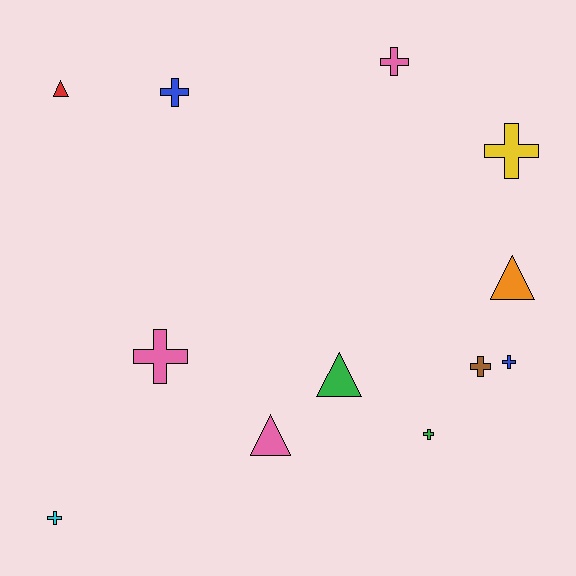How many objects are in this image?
There are 12 objects.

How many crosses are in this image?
There are 8 crosses.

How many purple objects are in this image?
There are no purple objects.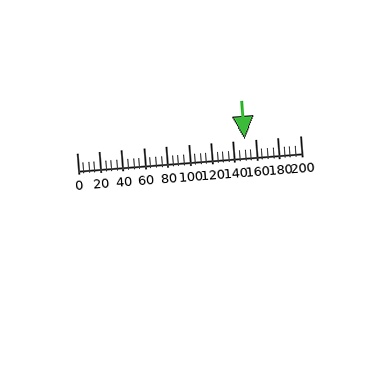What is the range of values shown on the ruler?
The ruler shows values from 0 to 200.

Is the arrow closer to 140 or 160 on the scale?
The arrow is closer to 160.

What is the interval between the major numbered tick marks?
The major tick marks are spaced 20 units apart.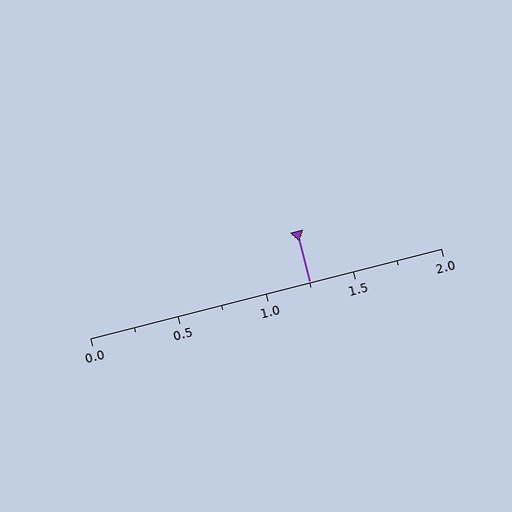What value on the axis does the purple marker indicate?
The marker indicates approximately 1.25.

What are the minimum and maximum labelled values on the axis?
The axis runs from 0.0 to 2.0.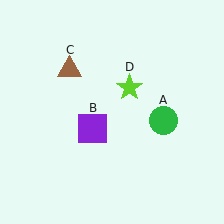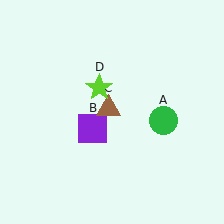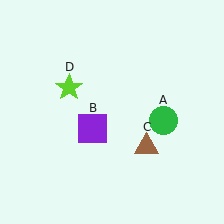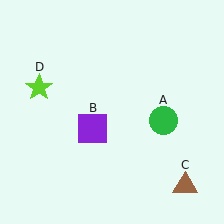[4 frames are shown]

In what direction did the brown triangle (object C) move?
The brown triangle (object C) moved down and to the right.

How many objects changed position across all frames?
2 objects changed position: brown triangle (object C), lime star (object D).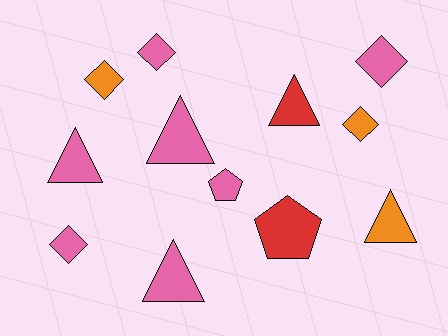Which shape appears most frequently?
Triangle, with 5 objects.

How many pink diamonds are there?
There are 3 pink diamonds.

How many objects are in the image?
There are 12 objects.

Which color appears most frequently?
Pink, with 7 objects.